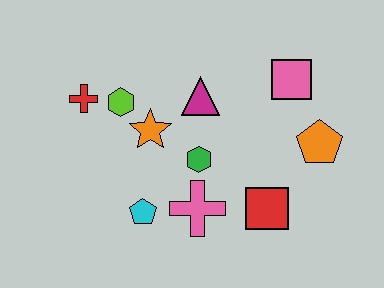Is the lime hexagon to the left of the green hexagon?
Yes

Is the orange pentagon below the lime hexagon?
Yes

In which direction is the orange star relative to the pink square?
The orange star is to the left of the pink square.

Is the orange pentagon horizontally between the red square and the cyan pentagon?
No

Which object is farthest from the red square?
The red cross is farthest from the red square.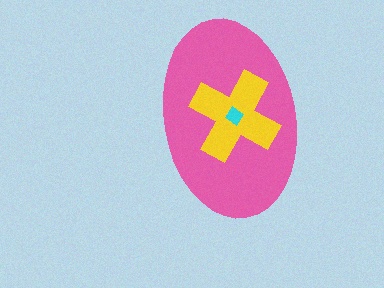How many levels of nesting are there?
3.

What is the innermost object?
The cyan diamond.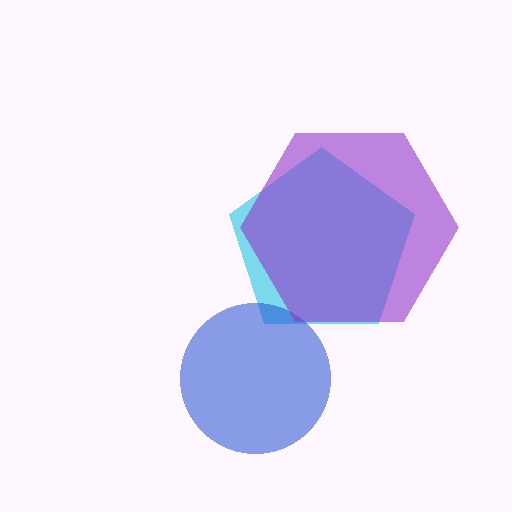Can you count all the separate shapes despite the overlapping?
Yes, there are 3 separate shapes.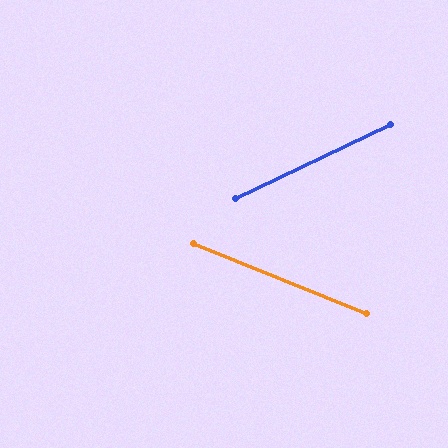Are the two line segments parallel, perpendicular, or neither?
Neither parallel nor perpendicular — they differ by about 47°.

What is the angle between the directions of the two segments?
Approximately 47 degrees.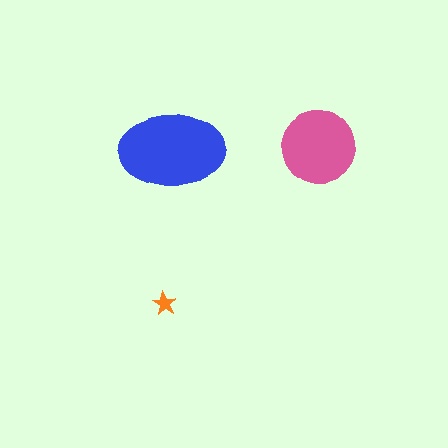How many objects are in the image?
There are 3 objects in the image.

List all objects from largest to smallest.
The blue ellipse, the pink circle, the orange star.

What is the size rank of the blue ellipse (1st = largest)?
1st.